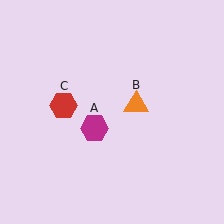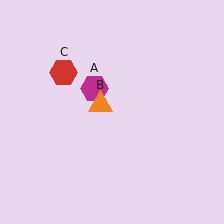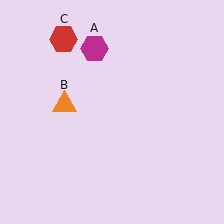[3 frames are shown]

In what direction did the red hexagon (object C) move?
The red hexagon (object C) moved up.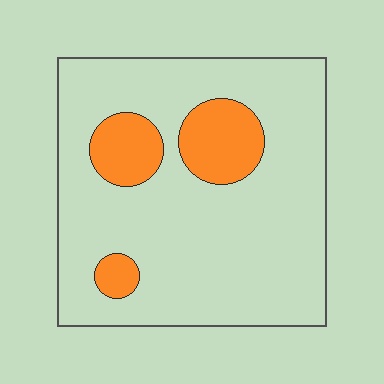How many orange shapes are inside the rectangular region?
3.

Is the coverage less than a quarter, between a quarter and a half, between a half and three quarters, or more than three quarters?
Less than a quarter.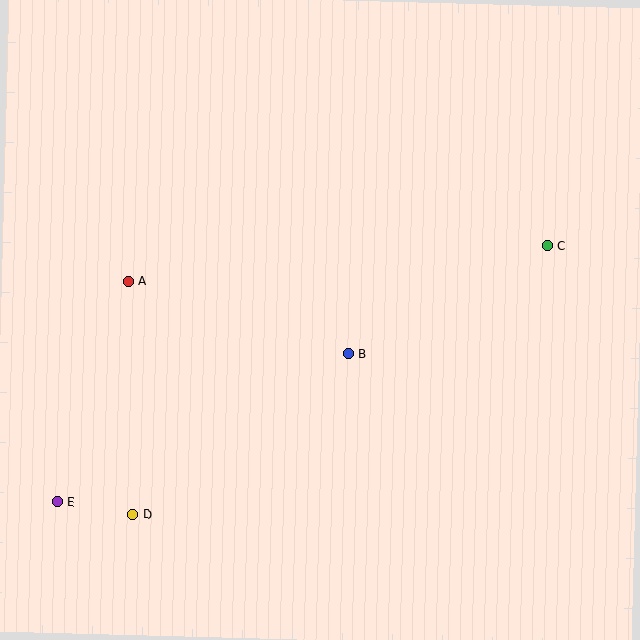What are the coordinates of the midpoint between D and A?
The midpoint between D and A is at (130, 398).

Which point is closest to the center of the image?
Point B at (348, 354) is closest to the center.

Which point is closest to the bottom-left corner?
Point E is closest to the bottom-left corner.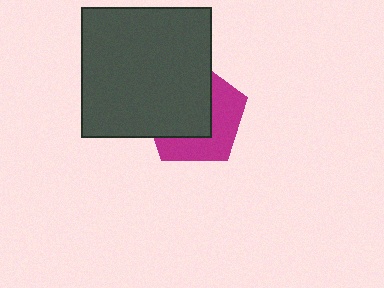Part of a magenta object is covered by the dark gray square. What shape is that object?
It is a pentagon.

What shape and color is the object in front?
The object in front is a dark gray square.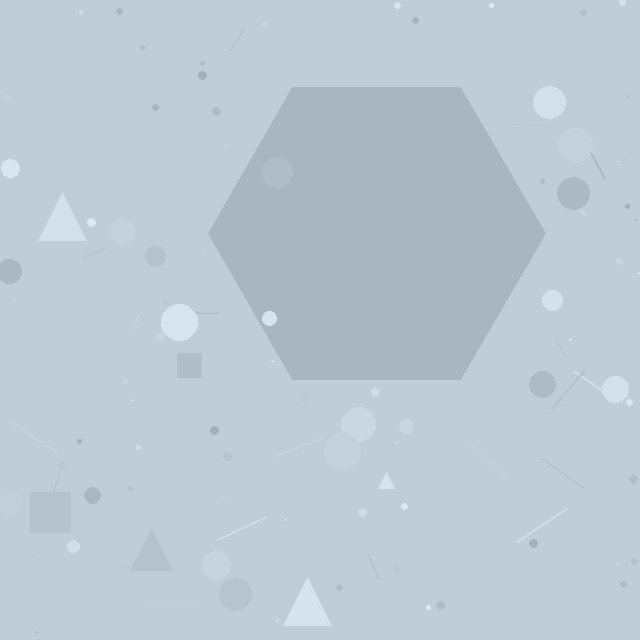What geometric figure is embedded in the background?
A hexagon is embedded in the background.